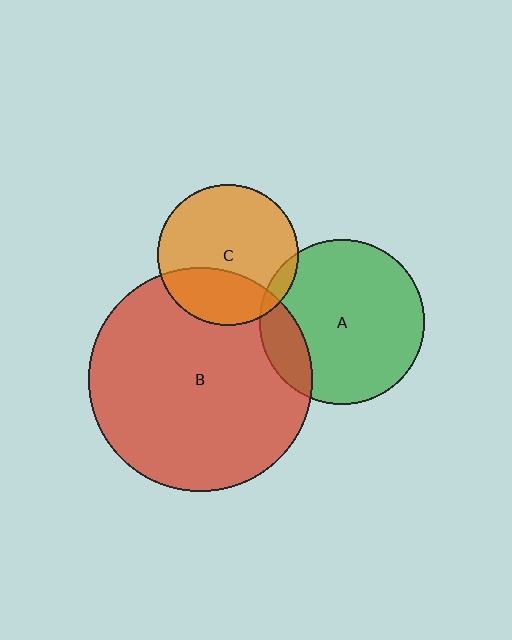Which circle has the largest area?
Circle B (red).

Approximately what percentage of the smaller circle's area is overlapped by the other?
Approximately 30%.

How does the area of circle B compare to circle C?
Approximately 2.5 times.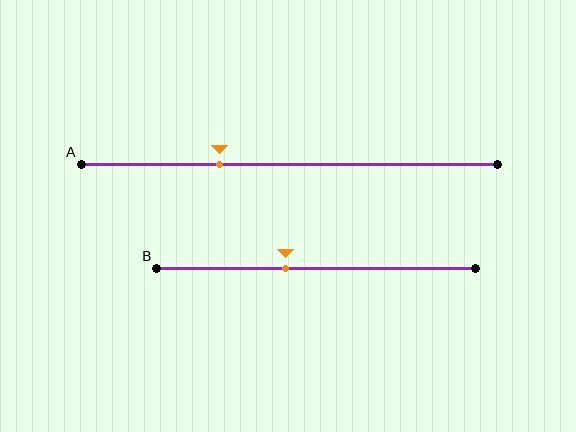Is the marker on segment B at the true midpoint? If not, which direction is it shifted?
No, the marker on segment B is shifted to the left by about 10% of the segment length.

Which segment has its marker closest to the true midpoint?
Segment B has its marker closest to the true midpoint.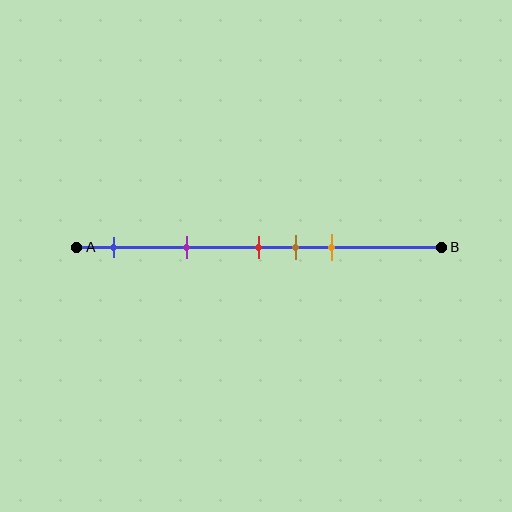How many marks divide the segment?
There are 5 marks dividing the segment.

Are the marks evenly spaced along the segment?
No, the marks are not evenly spaced.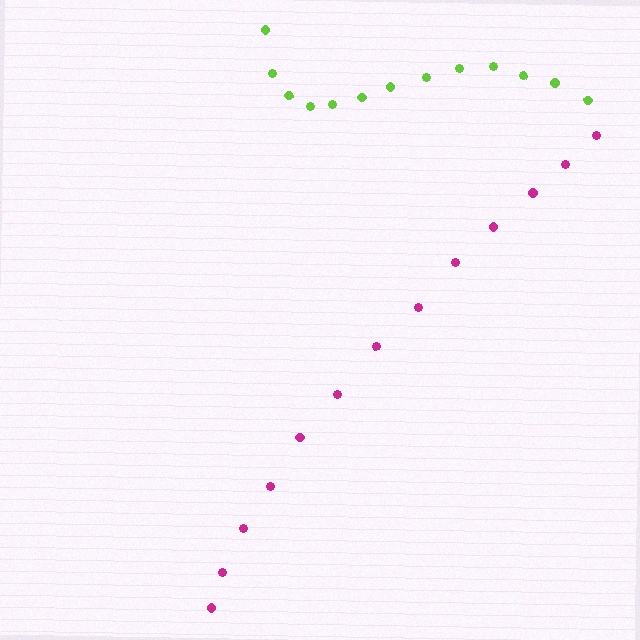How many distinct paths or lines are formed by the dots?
There are 2 distinct paths.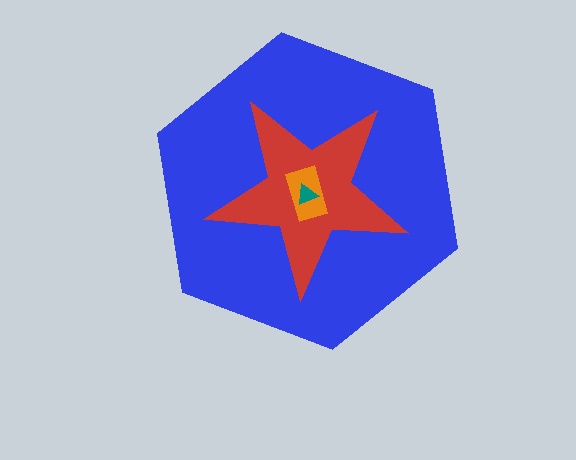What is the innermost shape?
The teal triangle.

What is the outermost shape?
The blue hexagon.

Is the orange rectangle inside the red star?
Yes.